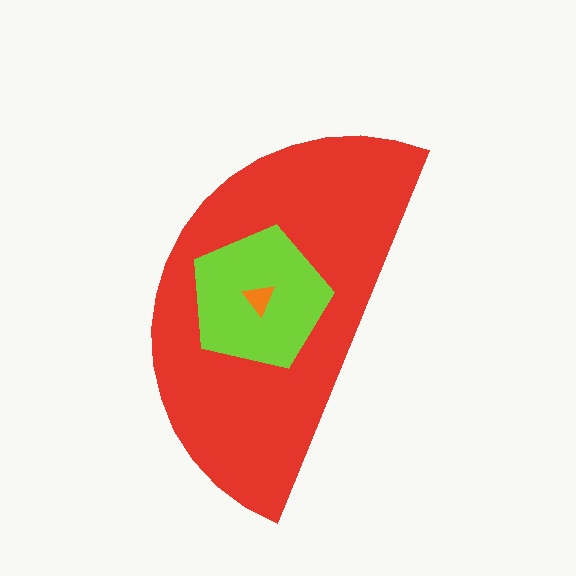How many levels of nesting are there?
3.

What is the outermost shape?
The red semicircle.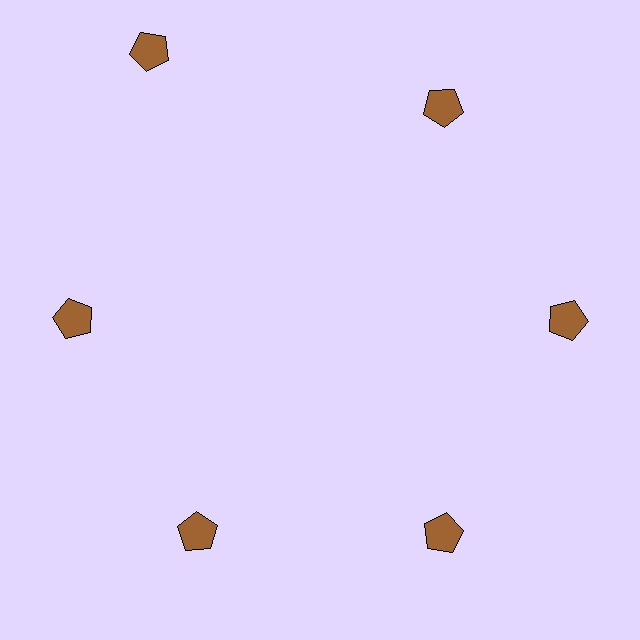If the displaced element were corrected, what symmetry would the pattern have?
It would have 6-fold rotational symmetry — the pattern would map onto itself every 60 degrees.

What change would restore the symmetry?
The symmetry would be restored by moving it inward, back onto the ring so that all 6 pentagons sit at equal angles and equal distance from the center.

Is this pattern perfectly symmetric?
No. The 6 brown pentagons are arranged in a ring, but one element near the 11 o'clock position is pushed outward from the center, breaking the 6-fold rotational symmetry.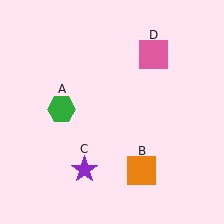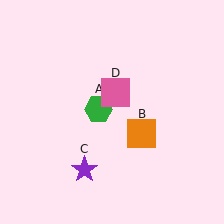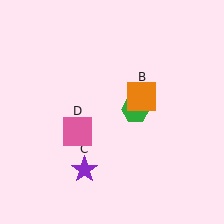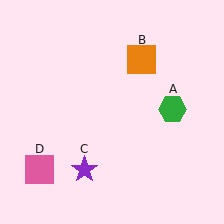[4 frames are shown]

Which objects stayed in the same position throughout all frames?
Purple star (object C) remained stationary.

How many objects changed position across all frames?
3 objects changed position: green hexagon (object A), orange square (object B), pink square (object D).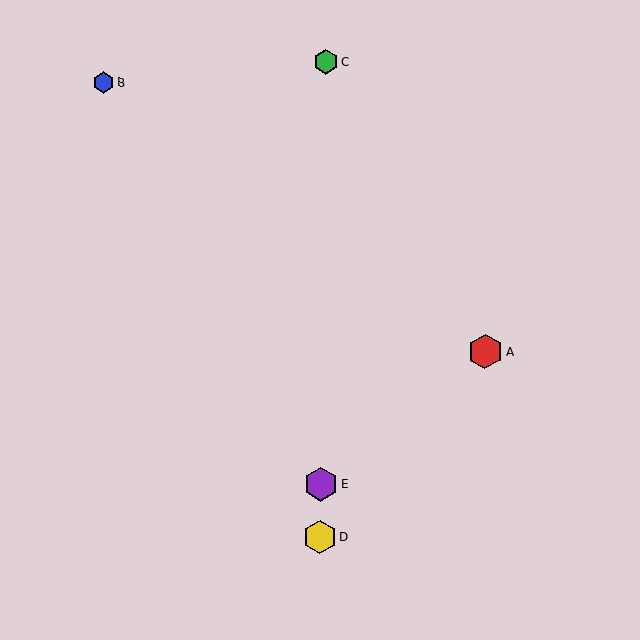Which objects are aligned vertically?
Objects C, D, E are aligned vertically.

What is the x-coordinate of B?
Object B is at x≈103.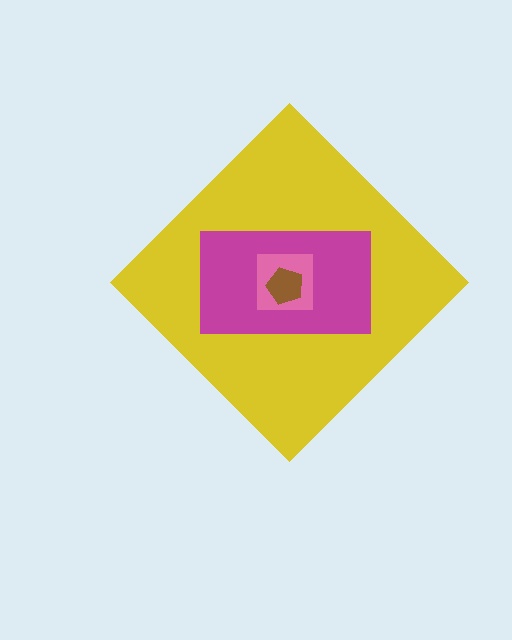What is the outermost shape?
The yellow diamond.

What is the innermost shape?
The brown pentagon.